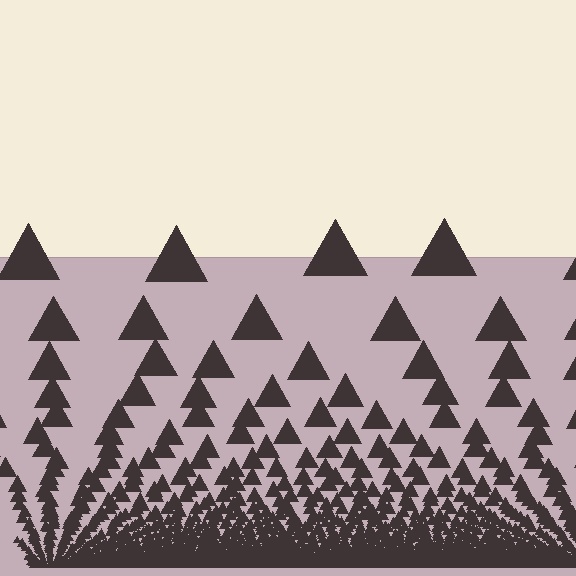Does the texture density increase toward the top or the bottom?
Density increases toward the bottom.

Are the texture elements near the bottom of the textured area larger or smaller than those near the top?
Smaller. The gradient is inverted — elements near the bottom are smaller and denser.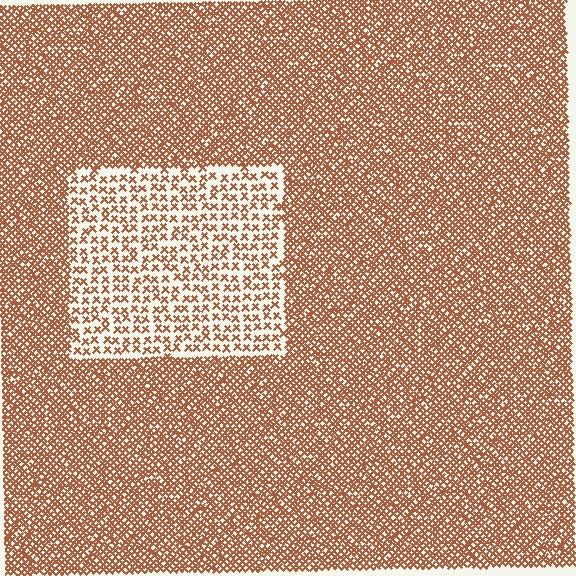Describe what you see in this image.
The image contains small brown elements arranged at two different densities. A rectangle-shaped region is visible where the elements are less densely packed than the surrounding area.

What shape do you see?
I see a rectangle.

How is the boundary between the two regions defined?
The boundary is defined by a change in element density (approximately 2.5x ratio). All elements are the same color, size, and shape.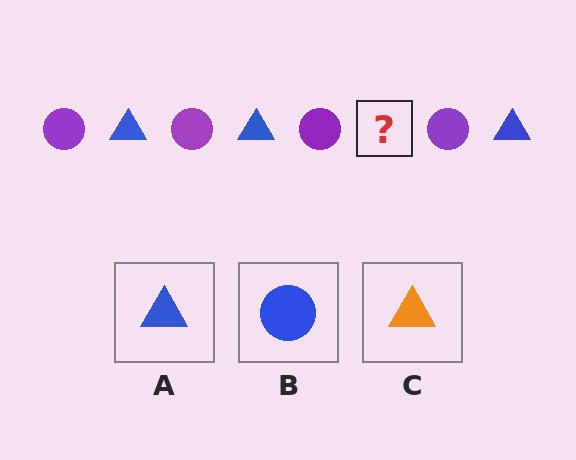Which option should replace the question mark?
Option A.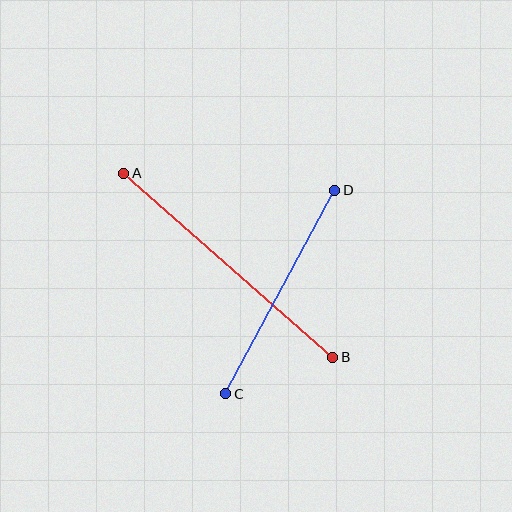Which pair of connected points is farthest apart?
Points A and B are farthest apart.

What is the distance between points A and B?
The distance is approximately 279 pixels.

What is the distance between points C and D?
The distance is approximately 231 pixels.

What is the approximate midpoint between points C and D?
The midpoint is at approximately (280, 292) pixels.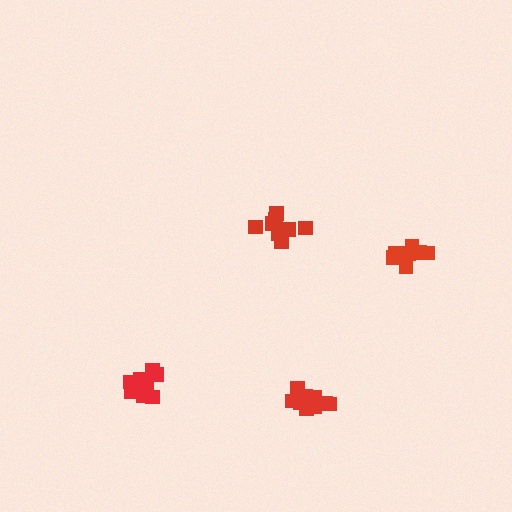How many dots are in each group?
Group 1: 10 dots, Group 2: 8 dots, Group 3: 12 dots, Group 4: 7 dots (37 total).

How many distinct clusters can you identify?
There are 4 distinct clusters.